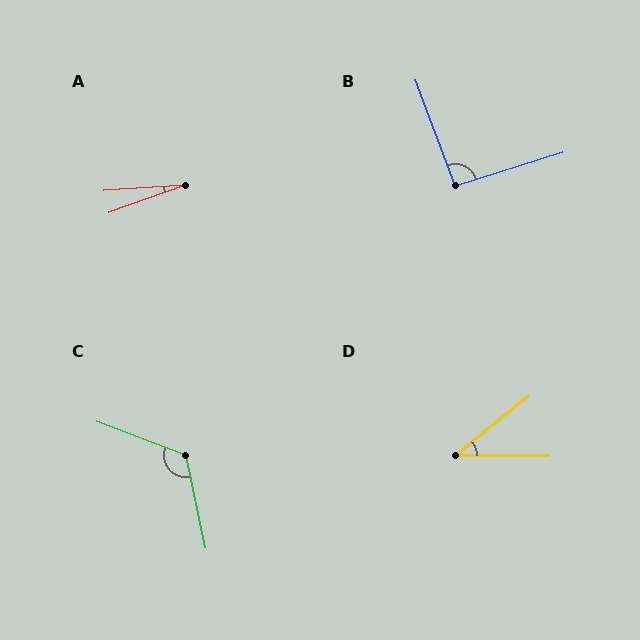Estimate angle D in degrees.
Approximately 39 degrees.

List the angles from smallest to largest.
A (16°), D (39°), B (93°), C (123°).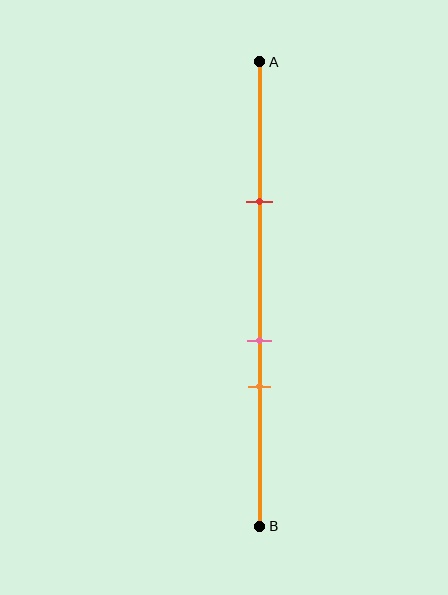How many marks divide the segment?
There are 3 marks dividing the segment.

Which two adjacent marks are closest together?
The pink and orange marks are the closest adjacent pair.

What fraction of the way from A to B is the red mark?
The red mark is approximately 30% (0.3) of the way from A to B.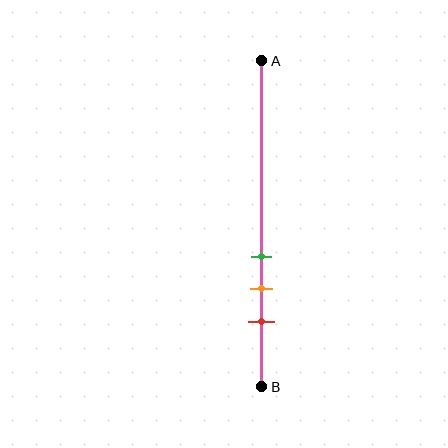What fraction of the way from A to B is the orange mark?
The orange mark is approximately 70% (0.7) of the way from A to B.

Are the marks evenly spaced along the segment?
Yes, the marks are approximately evenly spaced.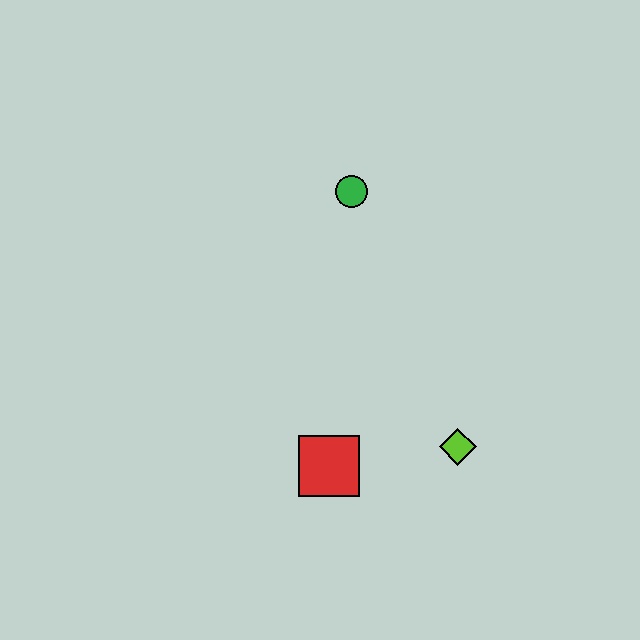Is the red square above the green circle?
No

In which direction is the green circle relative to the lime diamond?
The green circle is above the lime diamond.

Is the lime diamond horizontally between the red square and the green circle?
No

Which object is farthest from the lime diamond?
The green circle is farthest from the lime diamond.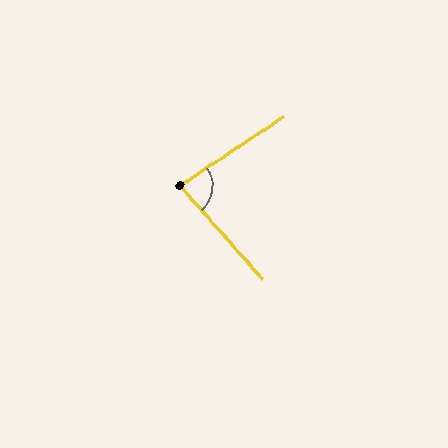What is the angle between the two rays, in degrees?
Approximately 82 degrees.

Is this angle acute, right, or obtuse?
It is acute.